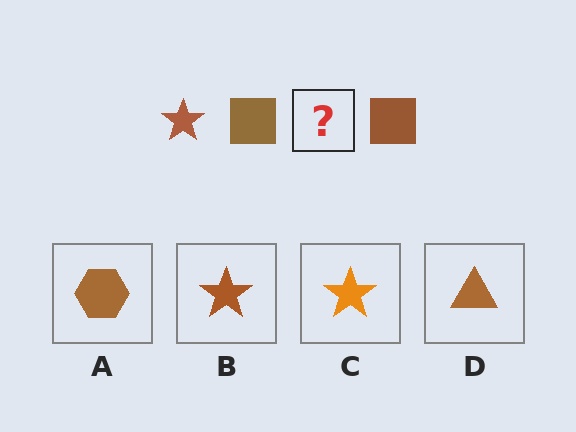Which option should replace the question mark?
Option B.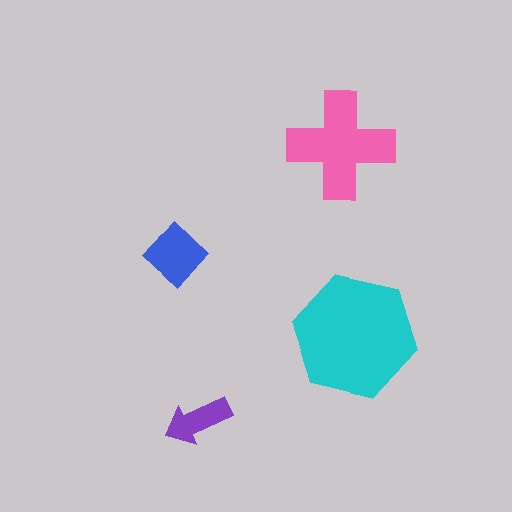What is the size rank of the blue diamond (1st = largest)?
3rd.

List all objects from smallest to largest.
The purple arrow, the blue diamond, the pink cross, the cyan hexagon.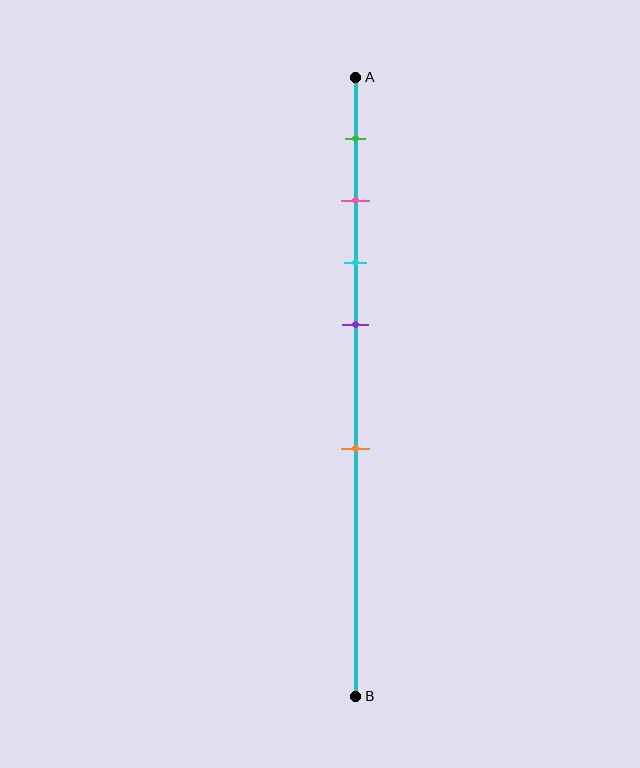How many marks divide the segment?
There are 5 marks dividing the segment.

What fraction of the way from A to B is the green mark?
The green mark is approximately 10% (0.1) of the way from A to B.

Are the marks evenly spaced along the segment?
No, the marks are not evenly spaced.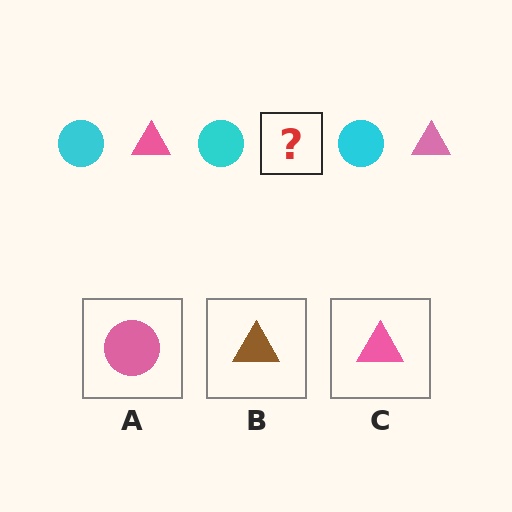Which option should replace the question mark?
Option C.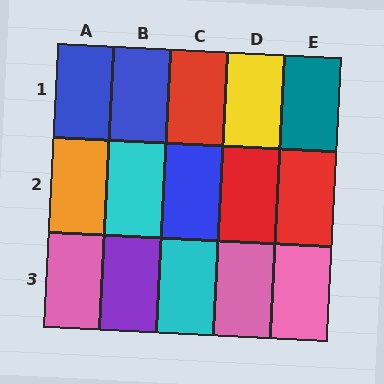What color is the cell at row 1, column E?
Teal.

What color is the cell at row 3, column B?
Purple.